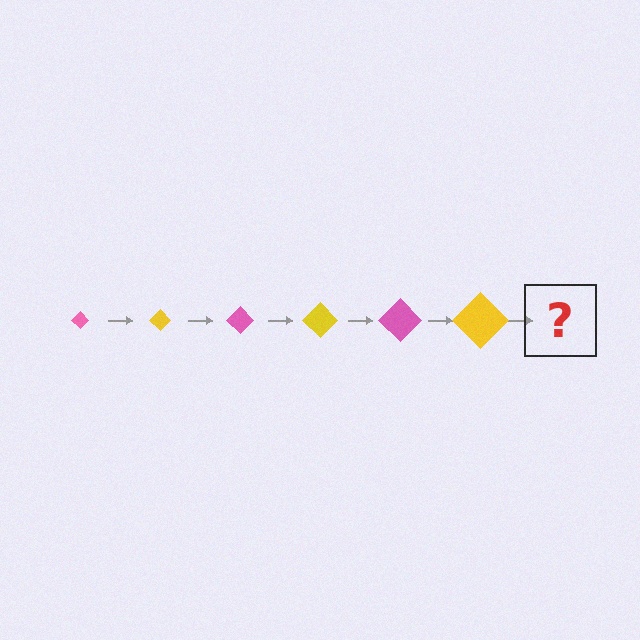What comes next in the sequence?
The next element should be a pink diamond, larger than the previous one.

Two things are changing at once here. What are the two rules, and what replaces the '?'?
The two rules are that the diamond grows larger each step and the color cycles through pink and yellow. The '?' should be a pink diamond, larger than the previous one.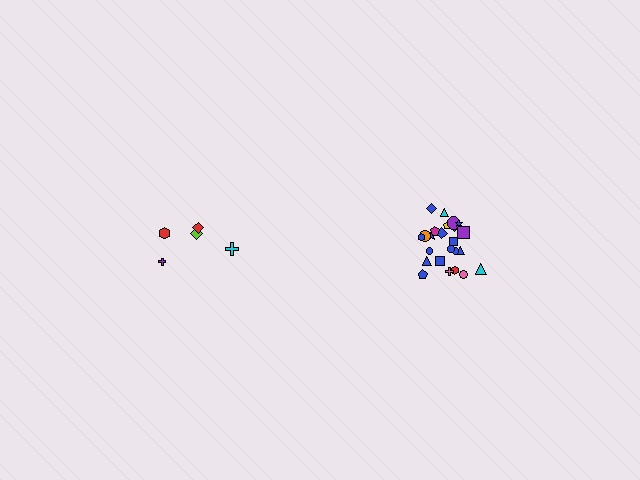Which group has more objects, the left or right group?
The right group.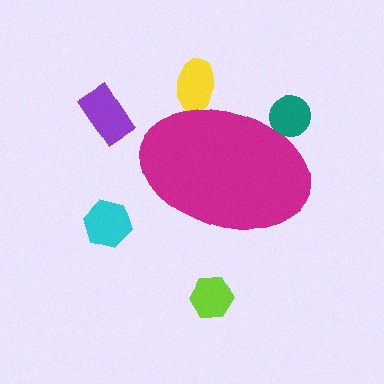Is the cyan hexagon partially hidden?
No, the cyan hexagon is fully visible.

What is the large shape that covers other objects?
A magenta ellipse.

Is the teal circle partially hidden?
Yes, the teal circle is partially hidden behind the magenta ellipse.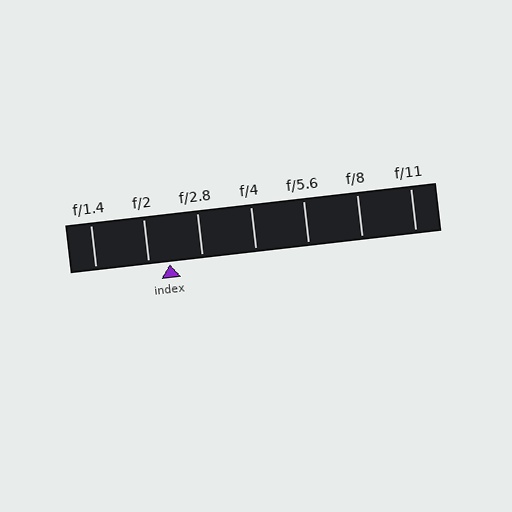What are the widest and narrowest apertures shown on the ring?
The widest aperture shown is f/1.4 and the narrowest is f/11.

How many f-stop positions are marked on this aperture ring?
There are 7 f-stop positions marked.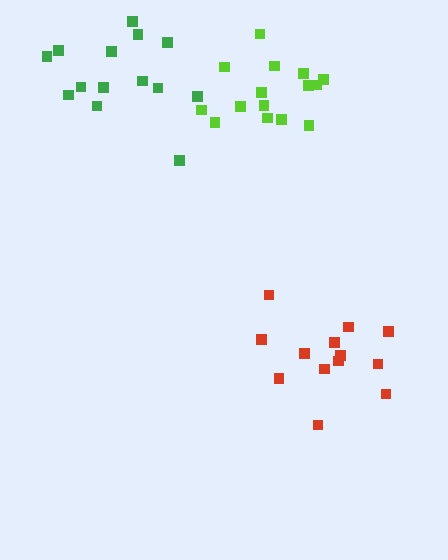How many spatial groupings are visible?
There are 3 spatial groupings.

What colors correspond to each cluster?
The clusters are colored: red, green, lime.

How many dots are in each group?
Group 1: 13 dots, Group 2: 14 dots, Group 3: 15 dots (42 total).